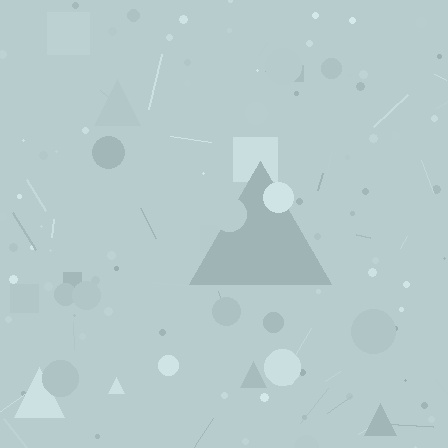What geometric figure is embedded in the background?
A triangle is embedded in the background.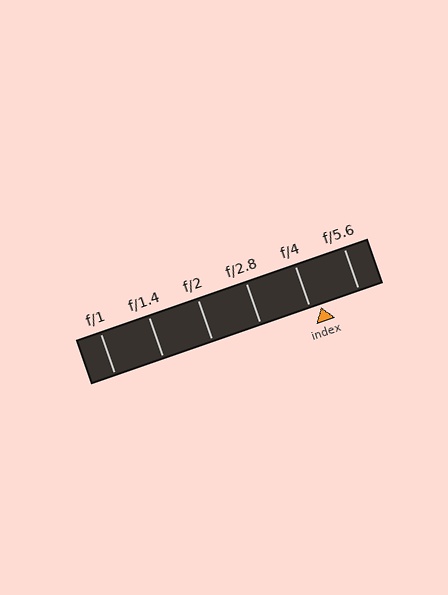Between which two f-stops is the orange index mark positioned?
The index mark is between f/4 and f/5.6.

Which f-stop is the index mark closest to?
The index mark is closest to f/4.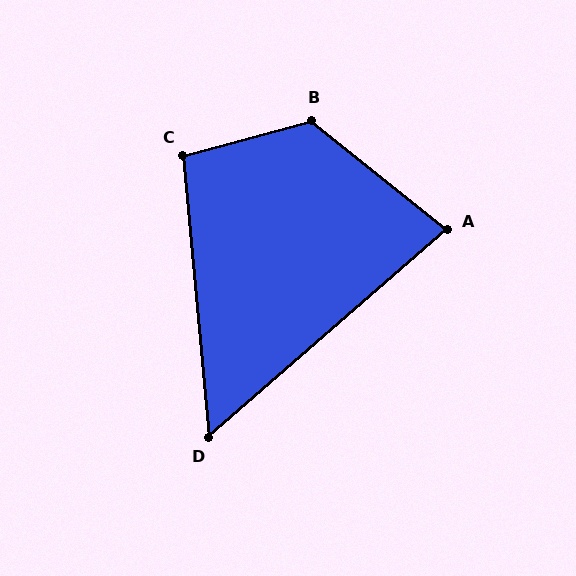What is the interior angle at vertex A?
Approximately 80 degrees (acute).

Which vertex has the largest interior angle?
B, at approximately 126 degrees.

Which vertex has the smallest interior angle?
D, at approximately 54 degrees.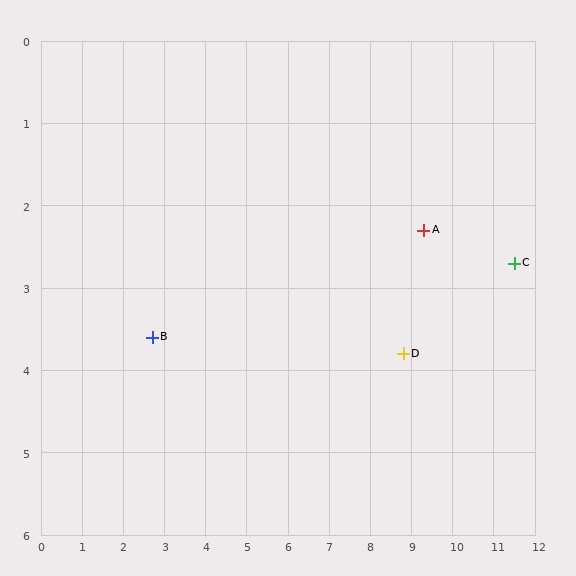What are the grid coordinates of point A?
Point A is at approximately (9.3, 2.3).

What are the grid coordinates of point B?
Point B is at approximately (2.7, 3.6).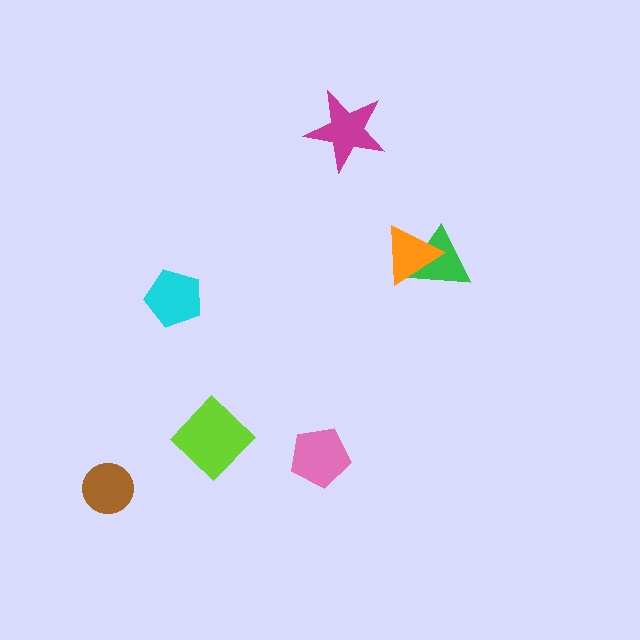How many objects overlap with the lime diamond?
0 objects overlap with the lime diamond.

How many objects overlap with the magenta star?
0 objects overlap with the magenta star.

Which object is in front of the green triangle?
The orange triangle is in front of the green triangle.